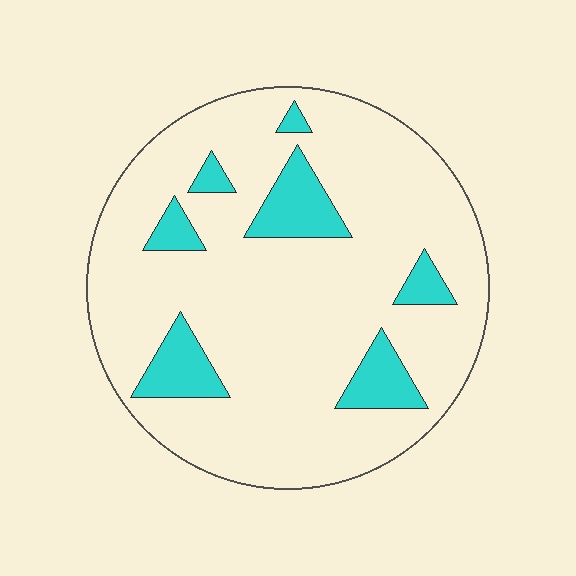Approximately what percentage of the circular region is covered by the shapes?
Approximately 15%.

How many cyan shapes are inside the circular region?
7.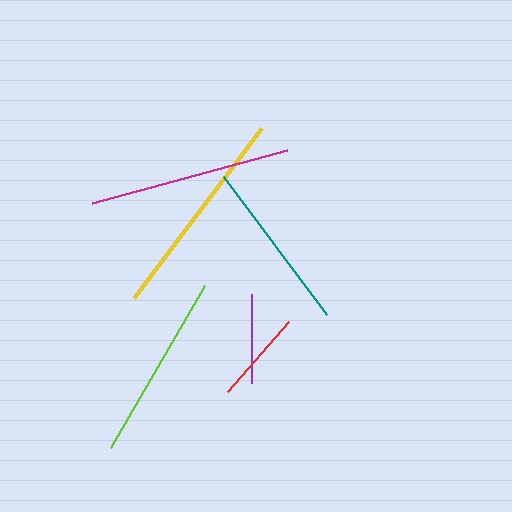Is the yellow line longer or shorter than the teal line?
The yellow line is longer than the teal line.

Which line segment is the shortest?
The purple line is the shortest at approximately 89 pixels.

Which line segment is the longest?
The yellow line is the longest at approximately 213 pixels.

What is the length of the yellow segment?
The yellow segment is approximately 213 pixels long.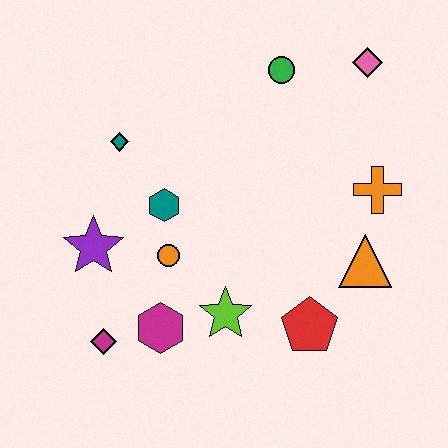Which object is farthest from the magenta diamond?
The pink diamond is farthest from the magenta diamond.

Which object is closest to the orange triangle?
The orange cross is closest to the orange triangle.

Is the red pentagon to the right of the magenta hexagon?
Yes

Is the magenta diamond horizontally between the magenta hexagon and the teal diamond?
No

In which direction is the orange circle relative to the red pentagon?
The orange circle is to the left of the red pentagon.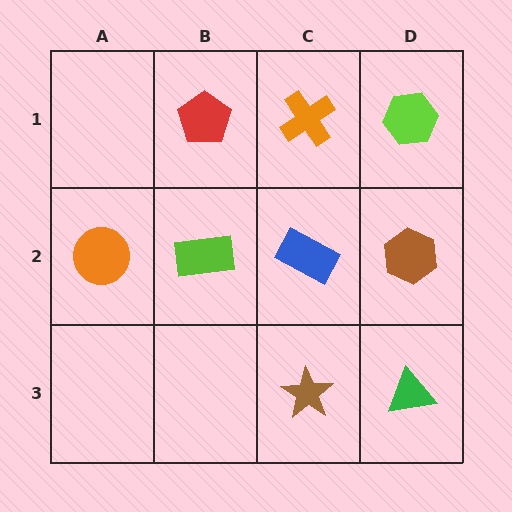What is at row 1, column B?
A red pentagon.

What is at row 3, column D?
A green triangle.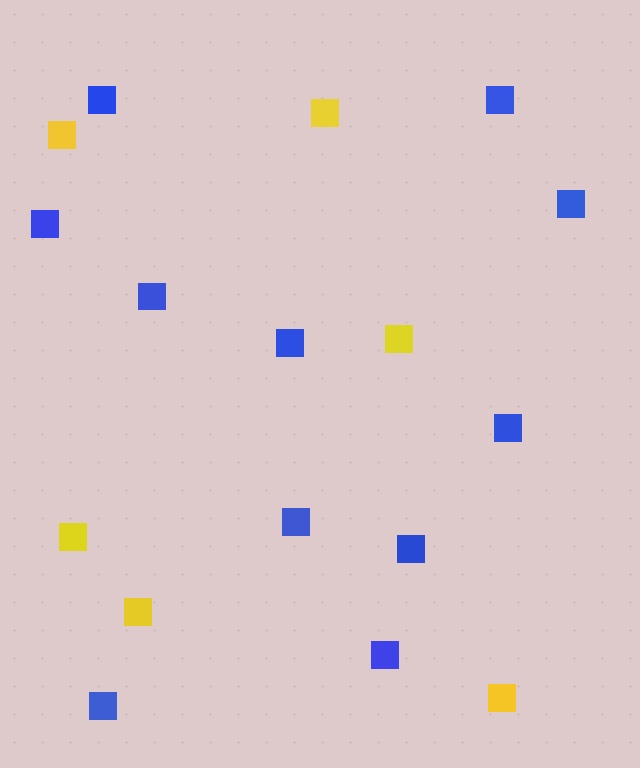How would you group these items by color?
There are 2 groups: one group of yellow squares (6) and one group of blue squares (11).